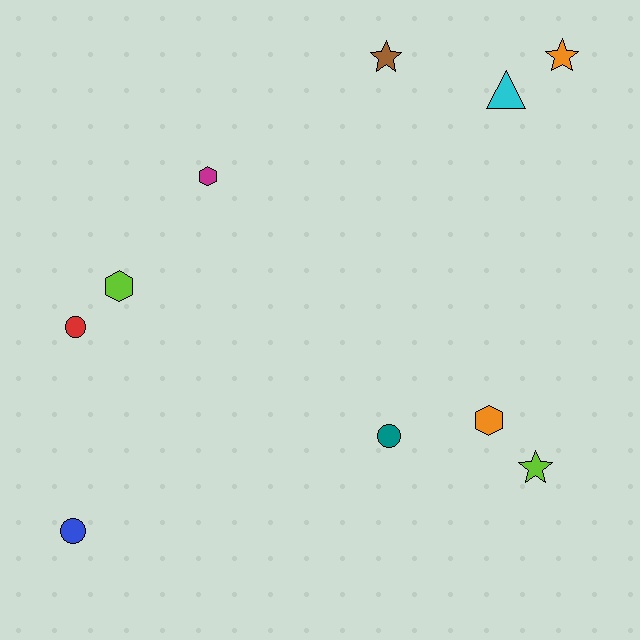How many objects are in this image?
There are 10 objects.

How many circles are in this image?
There are 3 circles.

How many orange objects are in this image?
There are 2 orange objects.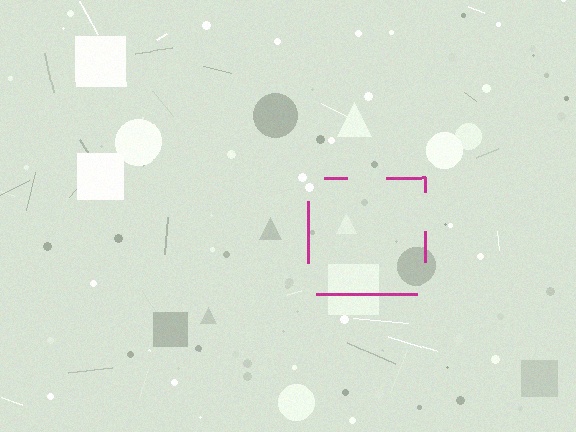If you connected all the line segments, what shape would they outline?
They would outline a square.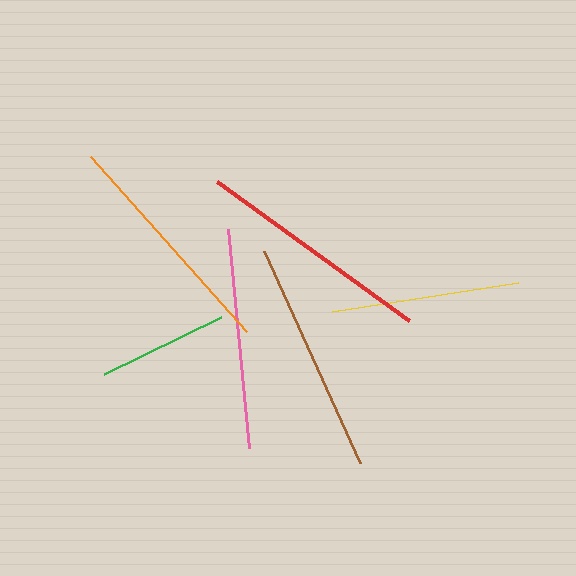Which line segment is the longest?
The red line is the longest at approximately 238 pixels.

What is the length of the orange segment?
The orange segment is approximately 235 pixels long.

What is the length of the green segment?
The green segment is approximately 130 pixels long.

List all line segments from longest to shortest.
From longest to shortest: red, orange, brown, pink, yellow, green.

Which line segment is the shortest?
The green line is the shortest at approximately 130 pixels.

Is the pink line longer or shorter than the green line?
The pink line is longer than the green line.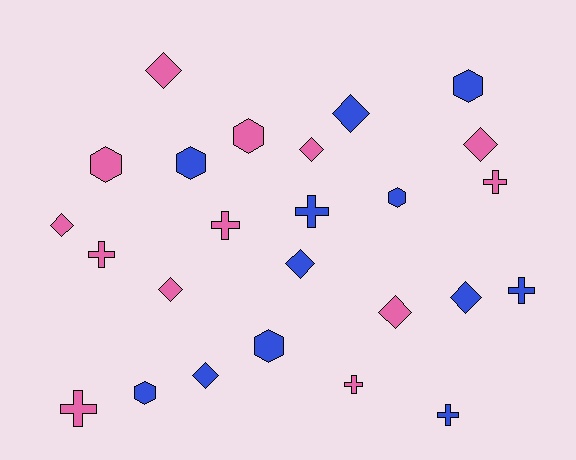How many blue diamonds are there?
There are 4 blue diamonds.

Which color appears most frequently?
Pink, with 13 objects.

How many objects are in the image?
There are 25 objects.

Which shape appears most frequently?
Diamond, with 10 objects.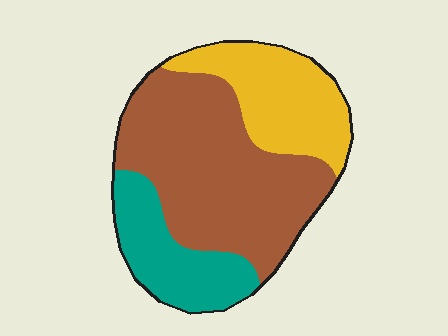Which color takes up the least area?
Teal, at roughly 20%.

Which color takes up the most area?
Brown, at roughly 55%.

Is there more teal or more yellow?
Yellow.